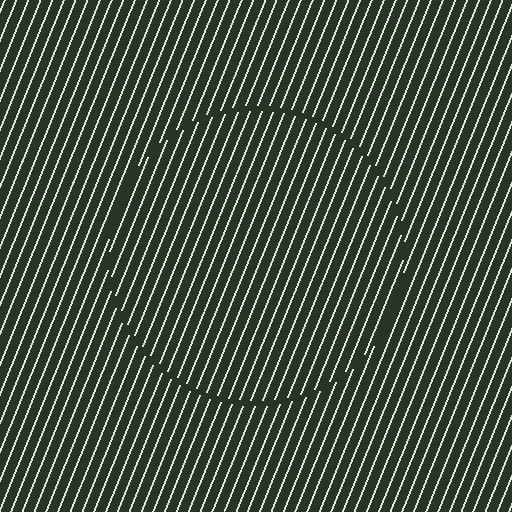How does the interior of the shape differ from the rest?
The interior of the shape contains the same grating, shifted by half a period — the contour is defined by the phase discontinuity where line-ends from the inner and outer gratings abut.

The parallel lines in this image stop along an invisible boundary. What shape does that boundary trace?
An illusory circle. The interior of the shape contains the same grating, shifted by half a period — the contour is defined by the phase discontinuity where line-ends from the inner and outer gratings abut.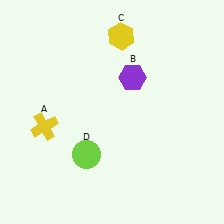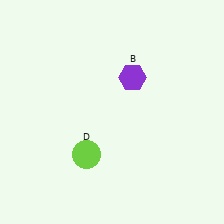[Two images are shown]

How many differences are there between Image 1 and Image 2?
There are 2 differences between the two images.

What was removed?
The yellow cross (A), the yellow hexagon (C) were removed in Image 2.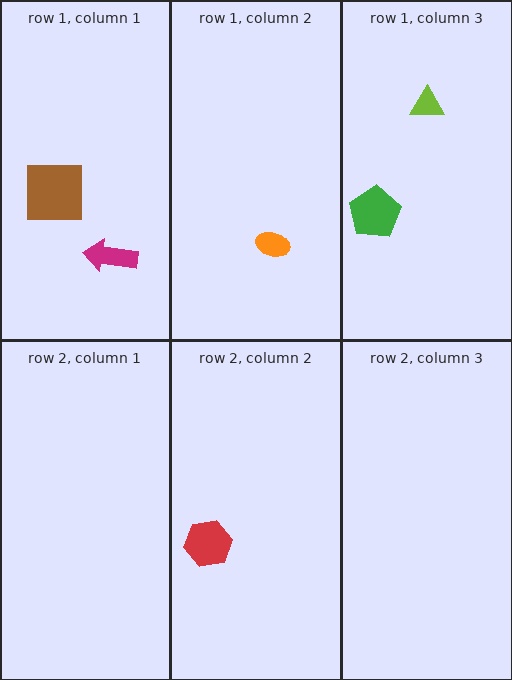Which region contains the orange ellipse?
The row 1, column 2 region.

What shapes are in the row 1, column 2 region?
The orange ellipse.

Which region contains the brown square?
The row 1, column 1 region.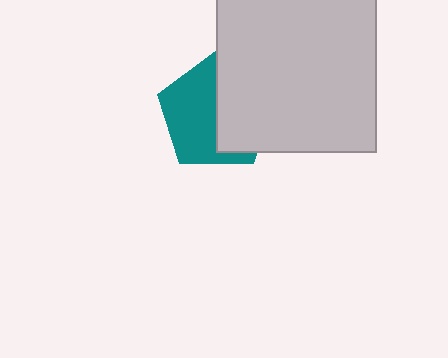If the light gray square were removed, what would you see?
You would see the complete teal pentagon.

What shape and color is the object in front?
The object in front is a light gray square.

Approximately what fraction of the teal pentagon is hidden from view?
Roughly 47% of the teal pentagon is hidden behind the light gray square.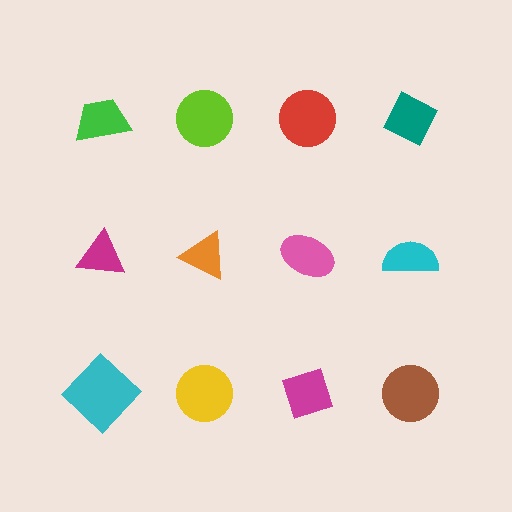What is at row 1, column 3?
A red circle.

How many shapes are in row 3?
4 shapes.